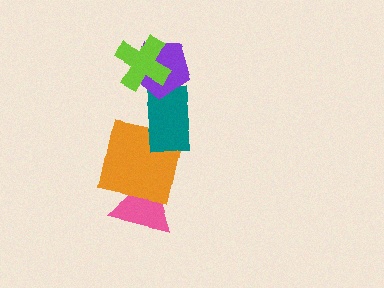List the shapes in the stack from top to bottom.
From top to bottom: the lime cross, the purple pentagon, the teal rectangle, the orange square, the pink triangle.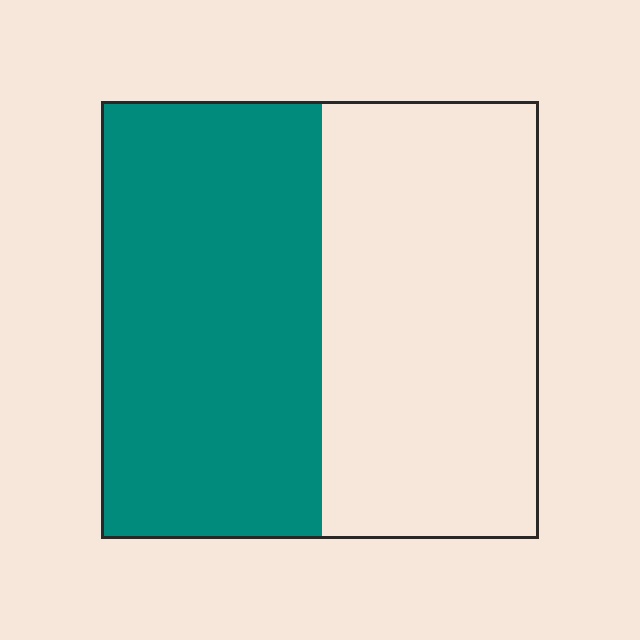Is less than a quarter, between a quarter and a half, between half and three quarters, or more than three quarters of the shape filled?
Between half and three quarters.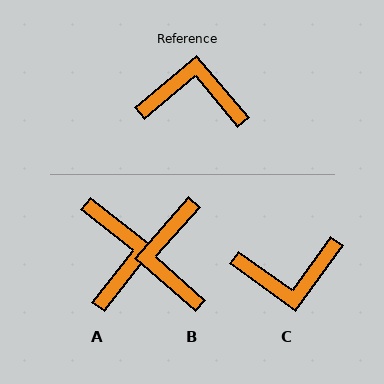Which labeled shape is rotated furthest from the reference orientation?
C, about 166 degrees away.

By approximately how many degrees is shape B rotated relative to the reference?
Approximately 98 degrees counter-clockwise.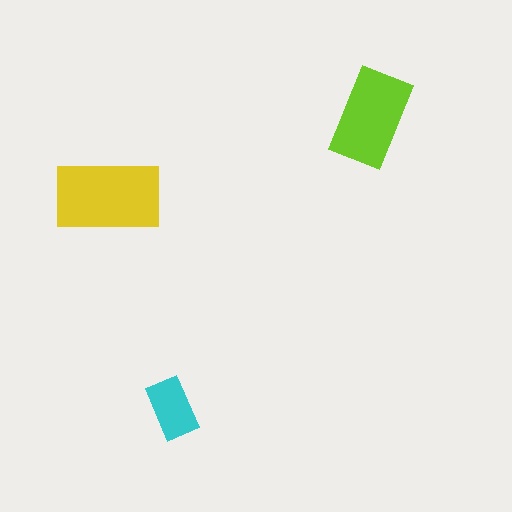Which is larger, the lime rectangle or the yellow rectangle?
The yellow one.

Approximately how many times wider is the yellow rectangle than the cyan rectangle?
About 2 times wider.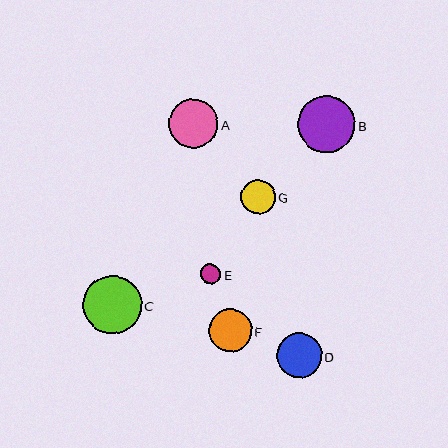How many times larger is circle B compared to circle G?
Circle B is approximately 1.7 times the size of circle G.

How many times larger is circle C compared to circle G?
Circle C is approximately 1.7 times the size of circle G.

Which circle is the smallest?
Circle E is the smallest with a size of approximately 20 pixels.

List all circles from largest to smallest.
From largest to smallest: C, B, A, D, F, G, E.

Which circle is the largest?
Circle C is the largest with a size of approximately 58 pixels.